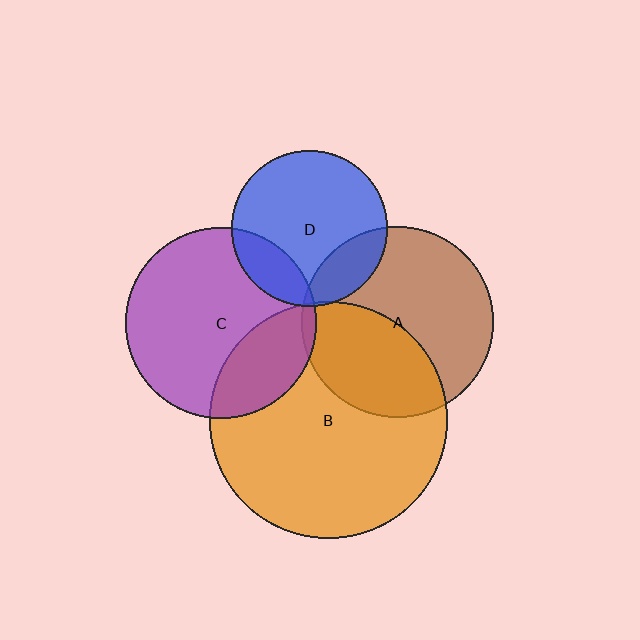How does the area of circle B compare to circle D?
Approximately 2.3 times.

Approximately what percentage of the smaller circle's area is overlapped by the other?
Approximately 20%.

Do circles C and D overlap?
Yes.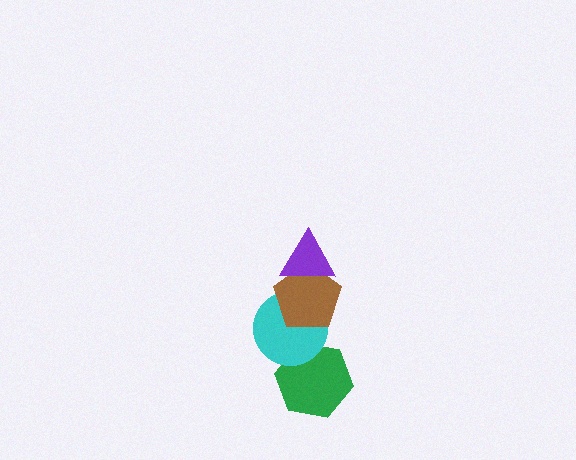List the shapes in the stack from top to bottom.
From top to bottom: the purple triangle, the brown pentagon, the cyan circle, the green hexagon.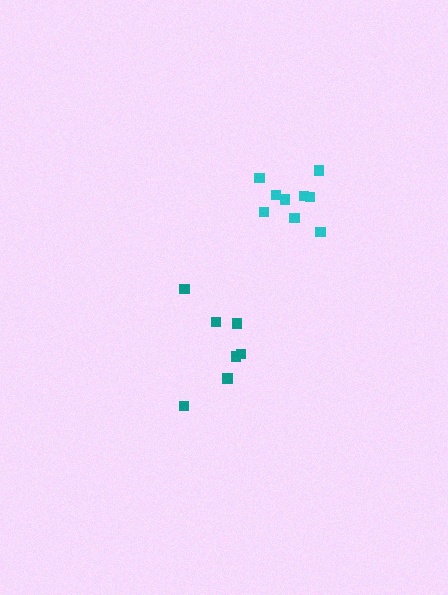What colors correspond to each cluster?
The clusters are colored: cyan, teal.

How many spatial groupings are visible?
There are 2 spatial groupings.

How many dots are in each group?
Group 1: 9 dots, Group 2: 7 dots (16 total).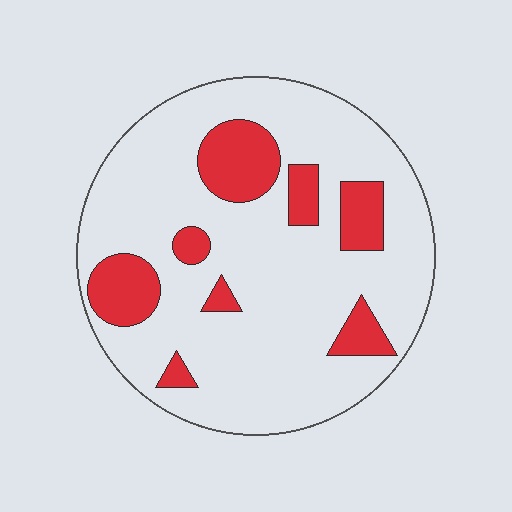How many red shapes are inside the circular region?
8.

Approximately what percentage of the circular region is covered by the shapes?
Approximately 20%.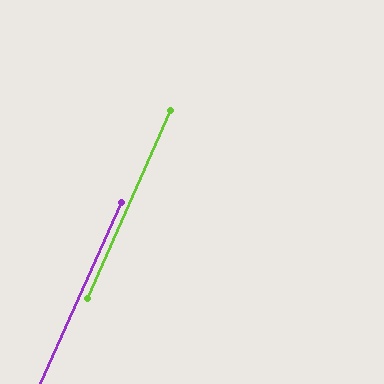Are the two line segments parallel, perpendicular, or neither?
Parallel — their directions differ by only 0.0°.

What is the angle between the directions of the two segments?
Approximately 0 degrees.